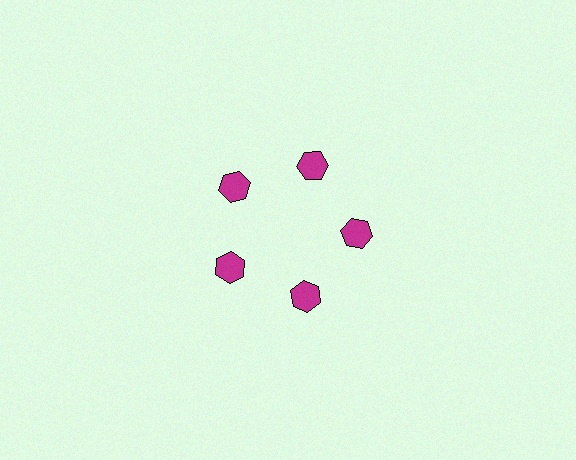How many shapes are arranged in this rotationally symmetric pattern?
There are 5 shapes, arranged in 5 groups of 1.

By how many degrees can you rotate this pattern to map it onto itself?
The pattern maps onto itself every 72 degrees of rotation.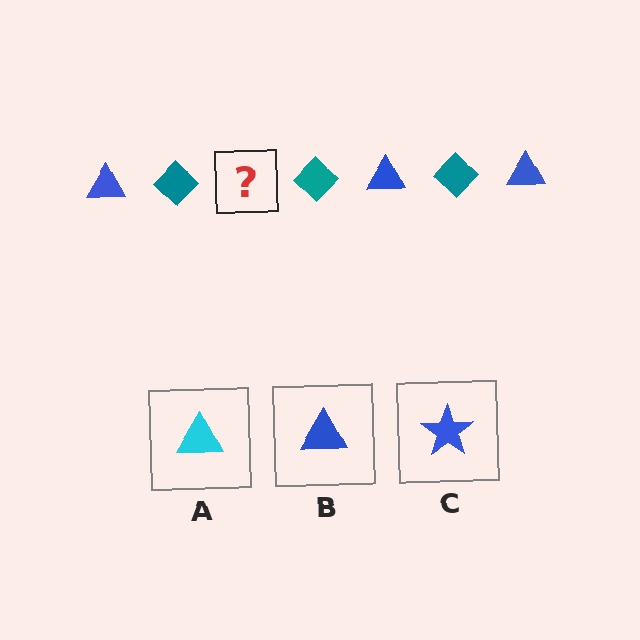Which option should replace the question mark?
Option B.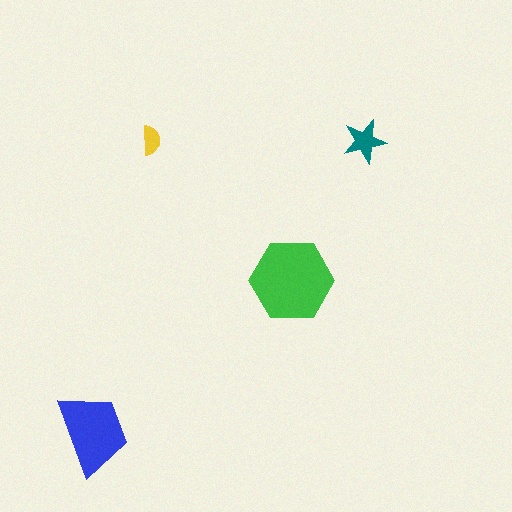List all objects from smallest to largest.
The yellow semicircle, the teal star, the blue trapezoid, the green hexagon.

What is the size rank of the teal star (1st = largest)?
3rd.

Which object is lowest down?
The blue trapezoid is bottommost.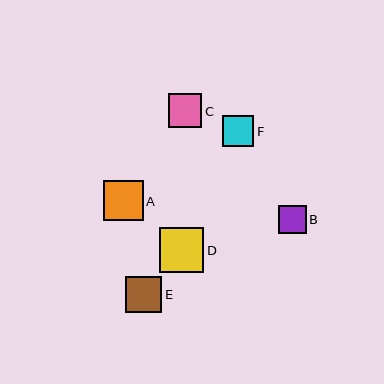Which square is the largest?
Square D is the largest with a size of approximately 45 pixels.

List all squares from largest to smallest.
From largest to smallest: D, A, E, C, F, B.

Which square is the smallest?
Square B is the smallest with a size of approximately 28 pixels.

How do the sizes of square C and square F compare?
Square C and square F are approximately the same size.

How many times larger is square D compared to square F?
Square D is approximately 1.4 times the size of square F.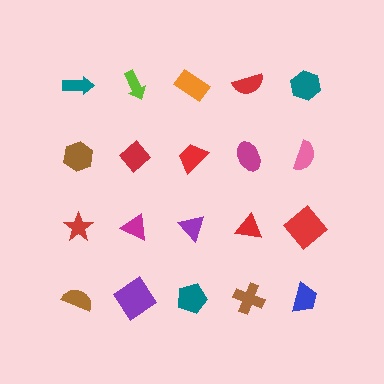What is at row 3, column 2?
A magenta triangle.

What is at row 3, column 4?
A red triangle.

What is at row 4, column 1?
A brown semicircle.